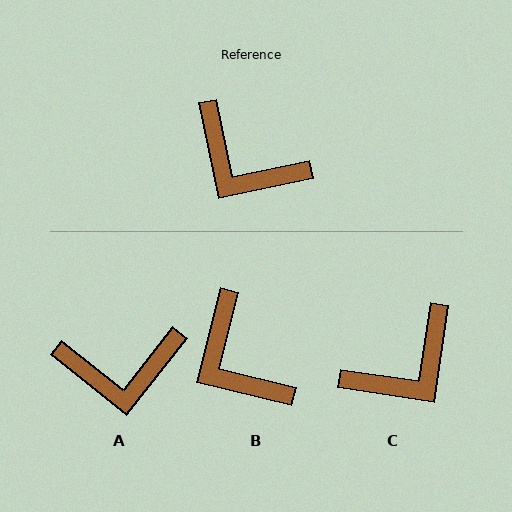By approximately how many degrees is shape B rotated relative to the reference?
Approximately 26 degrees clockwise.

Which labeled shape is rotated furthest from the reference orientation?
C, about 70 degrees away.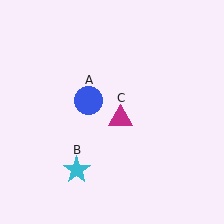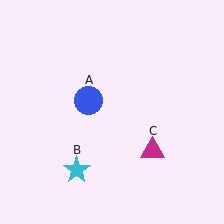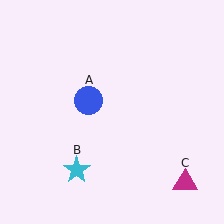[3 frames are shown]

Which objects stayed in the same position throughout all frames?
Blue circle (object A) and cyan star (object B) remained stationary.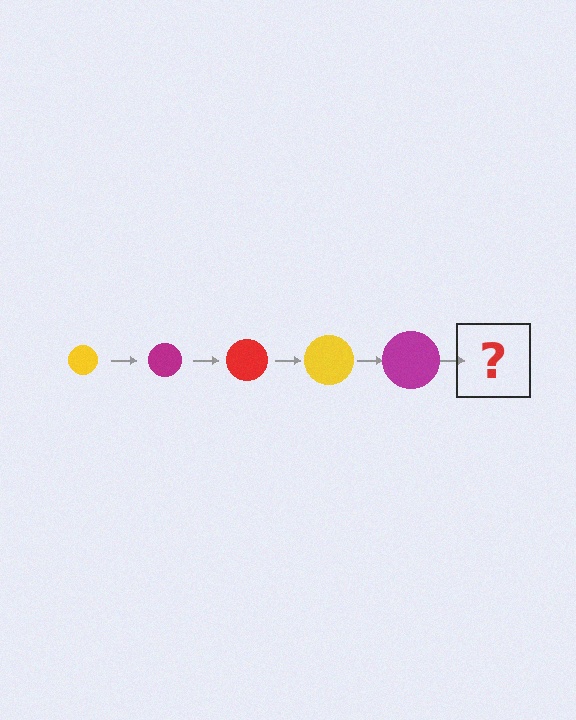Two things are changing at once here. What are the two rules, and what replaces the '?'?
The two rules are that the circle grows larger each step and the color cycles through yellow, magenta, and red. The '?' should be a red circle, larger than the previous one.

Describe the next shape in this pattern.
It should be a red circle, larger than the previous one.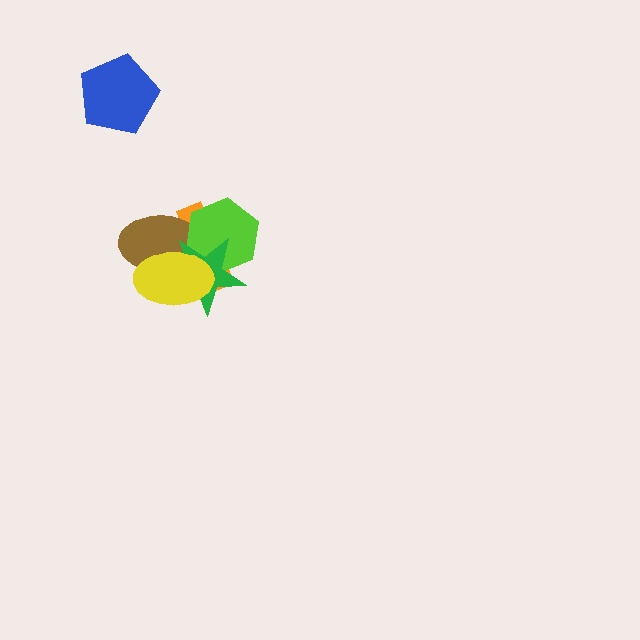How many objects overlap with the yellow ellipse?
4 objects overlap with the yellow ellipse.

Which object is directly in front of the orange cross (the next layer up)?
The brown ellipse is directly in front of the orange cross.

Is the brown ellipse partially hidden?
Yes, it is partially covered by another shape.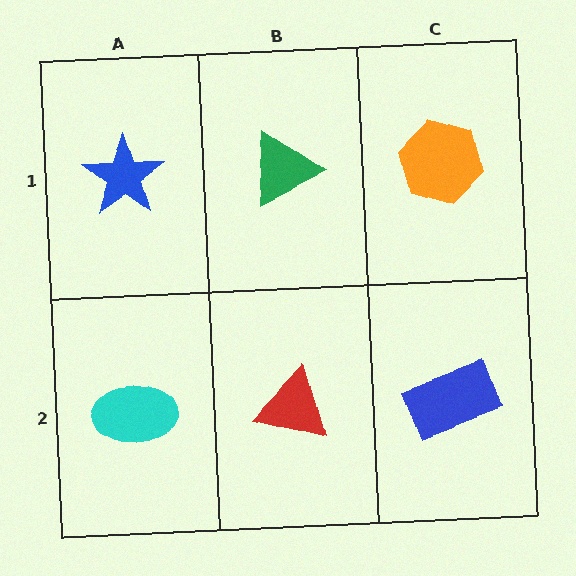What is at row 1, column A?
A blue star.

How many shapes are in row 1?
3 shapes.